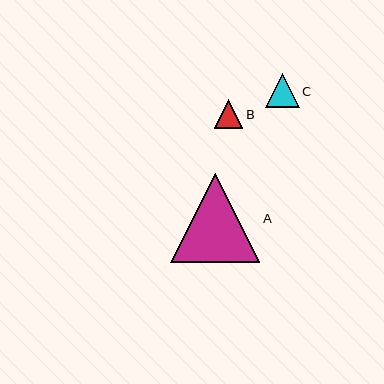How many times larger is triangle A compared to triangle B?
Triangle A is approximately 3.1 times the size of triangle B.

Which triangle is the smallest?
Triangle B is the smallest with a size of approximately 29 pixels.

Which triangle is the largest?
Triangle A is the largest with a size of approximately 89 pixels.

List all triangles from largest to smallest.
From largest to smallest: A, C, B.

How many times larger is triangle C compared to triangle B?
Triangle C is approximately 1.2 times the size of triangle B.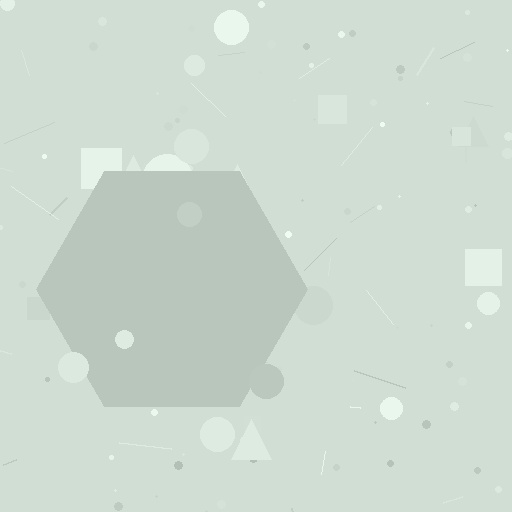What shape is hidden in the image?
A hexagon is hidden in the image.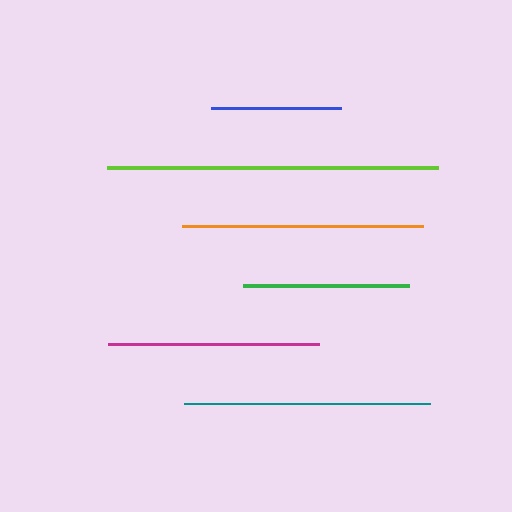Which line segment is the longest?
The lime line is the longest at approximately 330 pixels.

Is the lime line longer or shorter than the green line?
The lime line is longer than the green line.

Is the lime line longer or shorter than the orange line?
The lime line is longer than the orange line.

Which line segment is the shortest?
The blue line is the shortest at approximately 130 pixels.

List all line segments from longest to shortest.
From longest to shortest: lime, teal, orange, magenta, green, blue.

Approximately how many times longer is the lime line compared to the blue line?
The lime line is approximately 2.5 times the length of the blue line.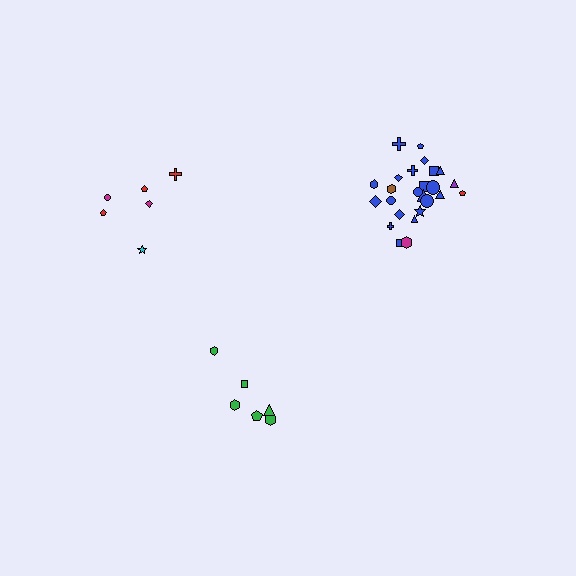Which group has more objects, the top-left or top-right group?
The top-right group.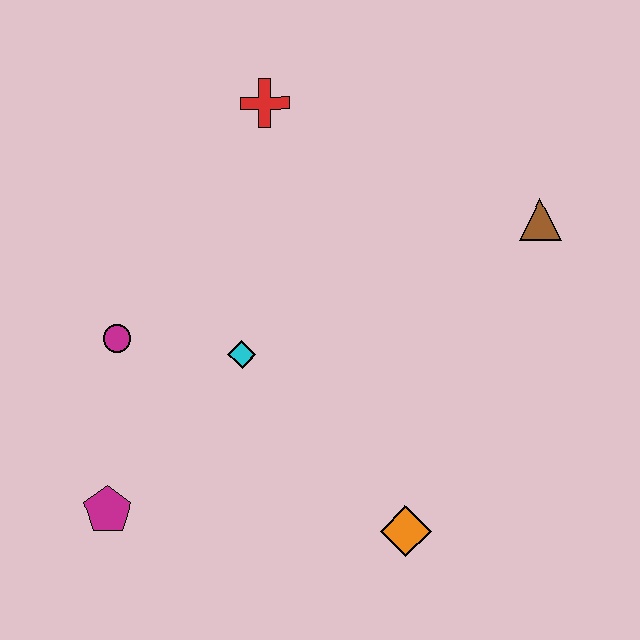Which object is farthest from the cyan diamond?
The brown triangle is farthest from the cyan diamond.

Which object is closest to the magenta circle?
The cyan diamond is closest to the magenta circle.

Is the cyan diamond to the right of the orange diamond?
No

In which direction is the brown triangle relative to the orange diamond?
The brown triangle is above the orange diamond.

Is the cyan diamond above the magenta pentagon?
Yes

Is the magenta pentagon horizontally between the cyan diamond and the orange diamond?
No